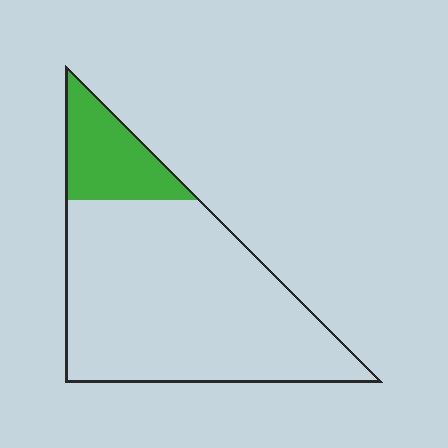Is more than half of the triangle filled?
No.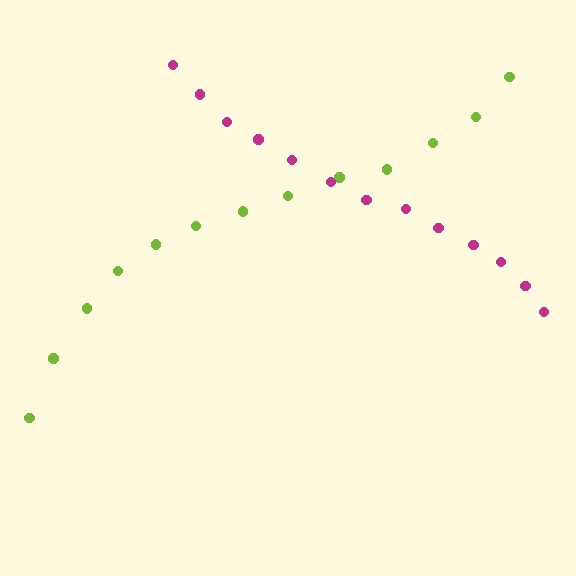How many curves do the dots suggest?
There are 2 distinct paths.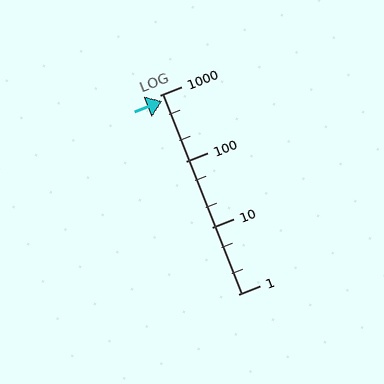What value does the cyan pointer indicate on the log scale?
The pointer indicates approximately 820.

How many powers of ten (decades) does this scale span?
The scale spans 3 decades, from 1 to 1000.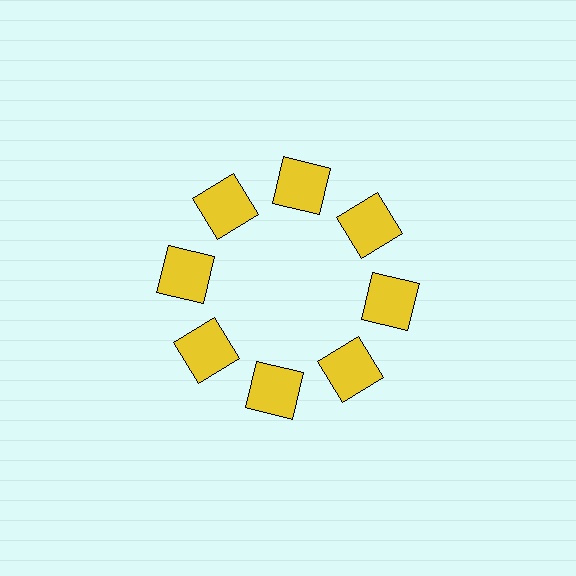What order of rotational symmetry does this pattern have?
This pattern has 8-fold rotational symmetry.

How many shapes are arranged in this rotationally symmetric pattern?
There are 8 shapes, arranged in 8 groups of 1.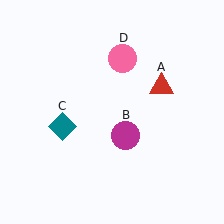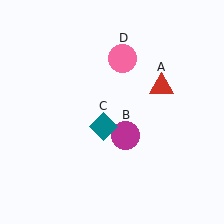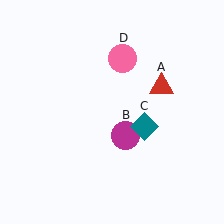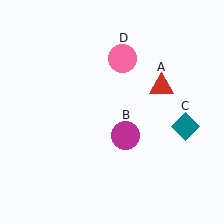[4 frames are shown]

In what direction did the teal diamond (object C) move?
The teal diamond (object C) moved right.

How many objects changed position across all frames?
1 object changed position: teal diamond (object C).